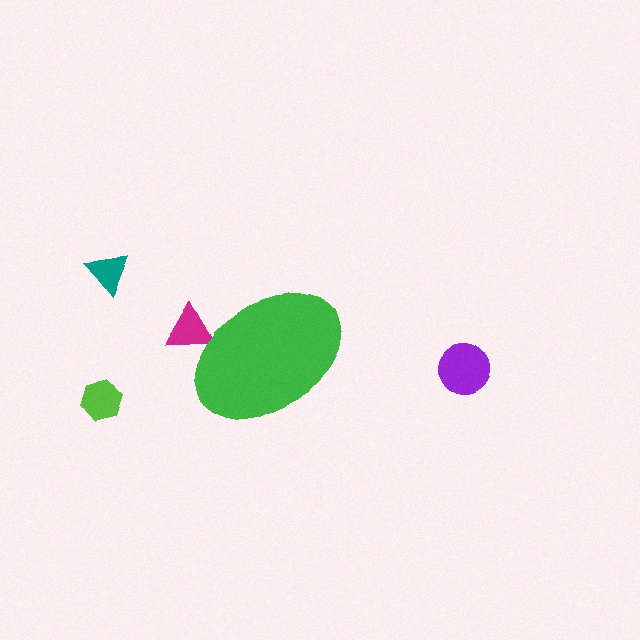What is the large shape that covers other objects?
A green ellipse.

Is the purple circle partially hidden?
No, the purple circle is fully visible.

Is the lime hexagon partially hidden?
No, the lime hexagon is fully visible.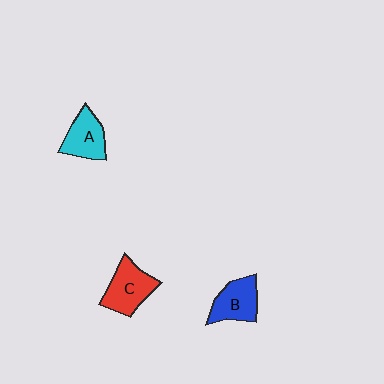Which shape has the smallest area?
Shape A (cyan).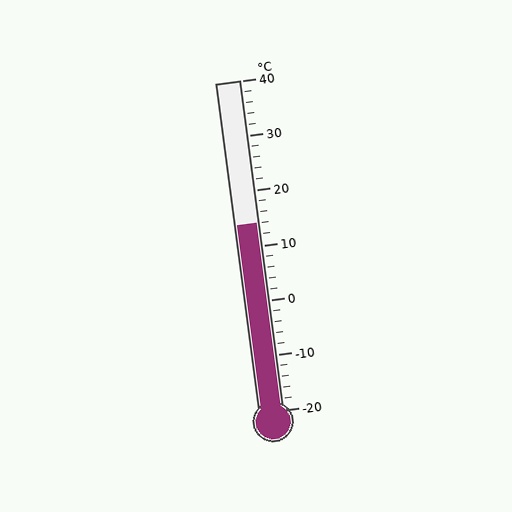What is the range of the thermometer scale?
The thermometer scale ranges from -20°C to 40°C.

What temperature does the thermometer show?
The thermometer shows approximately 14°C.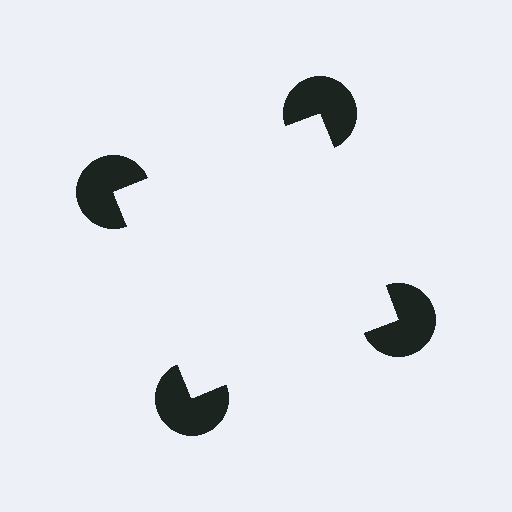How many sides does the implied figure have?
4 sides.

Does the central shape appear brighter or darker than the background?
It typically appears slightly brighter than the background, even though no actual brightness change is drawn.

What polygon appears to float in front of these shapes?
An illusory square — its edges are inferred from the aligned wedge cuts in the pac-man discs, not physically drawn.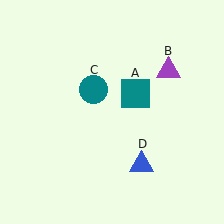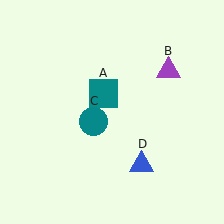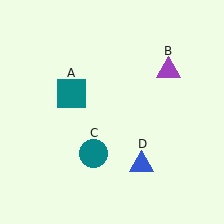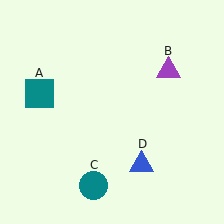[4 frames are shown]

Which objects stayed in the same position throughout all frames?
Purple triangle (object B) and blue triangle (object D) remained stationary.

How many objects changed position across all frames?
2 objects changed position: teal square (object A), teal circle (object C).